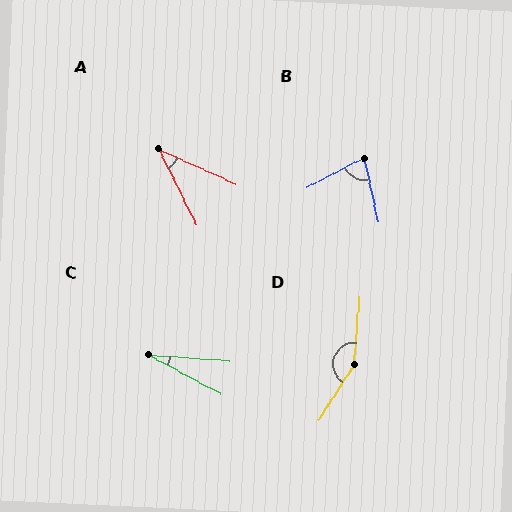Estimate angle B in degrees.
Approximately 75 degrees.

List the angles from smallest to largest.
C (24°), A (39°), B (75°), D (152°).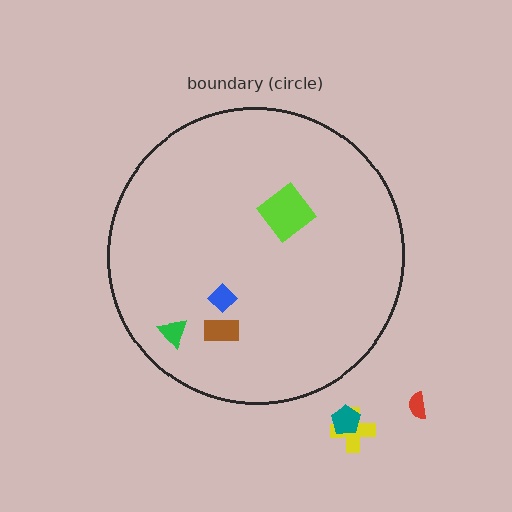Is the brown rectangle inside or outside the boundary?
Inside.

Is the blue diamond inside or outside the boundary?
Inside.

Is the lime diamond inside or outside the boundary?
Inside.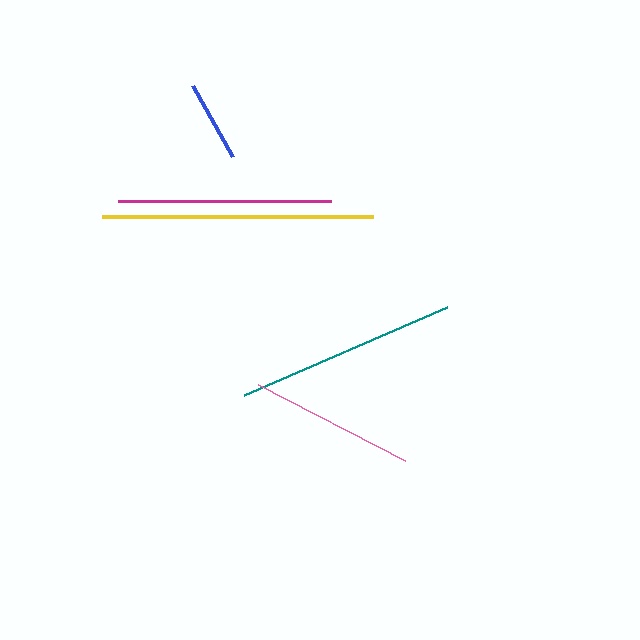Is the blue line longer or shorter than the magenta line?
The magenta line is longer than the blue line.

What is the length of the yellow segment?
The yellow segment is approximately 271 pixels long.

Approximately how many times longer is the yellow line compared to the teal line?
The yellow line is approximately 1.2 times the length of the teal line.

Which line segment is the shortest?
The blue line is the shortest at approximately 81 pixels.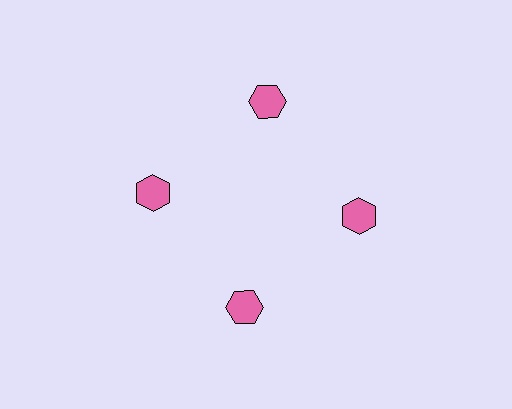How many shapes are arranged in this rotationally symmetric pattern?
There are 4 shapes, arranged in 4 groups of 1.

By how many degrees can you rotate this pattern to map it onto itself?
The pattern maps onto itself every 90 degrees of rotation.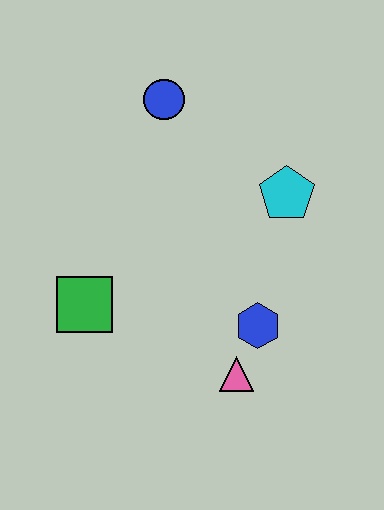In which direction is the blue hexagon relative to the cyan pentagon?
The blue hexagon is below the cyan pentagon.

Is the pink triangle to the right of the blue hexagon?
No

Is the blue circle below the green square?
No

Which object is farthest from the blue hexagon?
The blue circle is farthest from the blue hexagon.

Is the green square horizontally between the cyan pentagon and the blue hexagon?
No